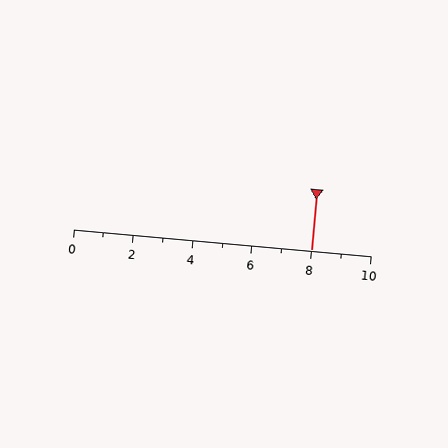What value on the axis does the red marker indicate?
The marker indicates approximately 8.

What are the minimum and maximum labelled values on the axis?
The axis runs from 0 to 10.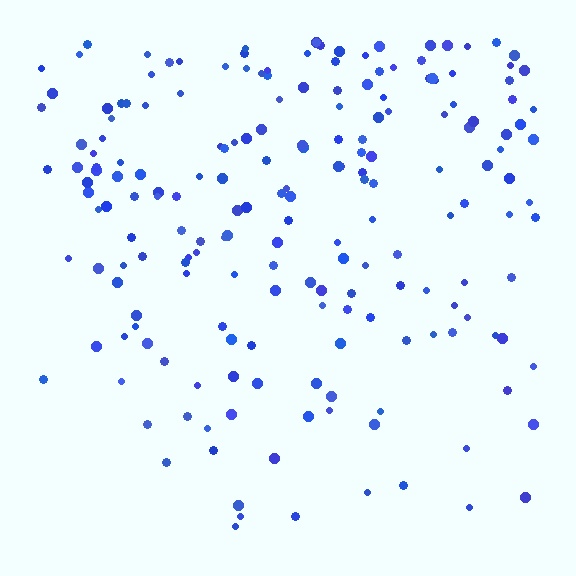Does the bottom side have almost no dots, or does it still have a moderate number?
Still a moderate number, just noticeably fewer than the top.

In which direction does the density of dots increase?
From bottom to top, with the top side densest.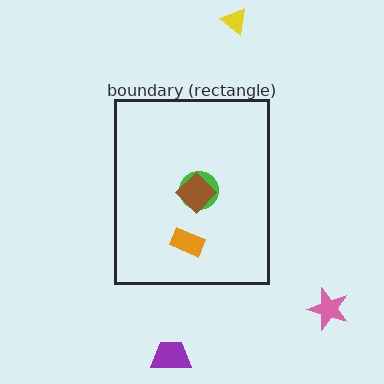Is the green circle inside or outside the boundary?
Inside.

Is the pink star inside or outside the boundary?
Outside.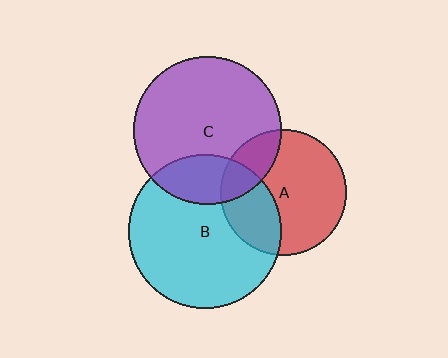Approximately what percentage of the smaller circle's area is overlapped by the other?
Approximately 20%.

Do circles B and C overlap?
Yes.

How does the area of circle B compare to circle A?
Approximately 1.5 times.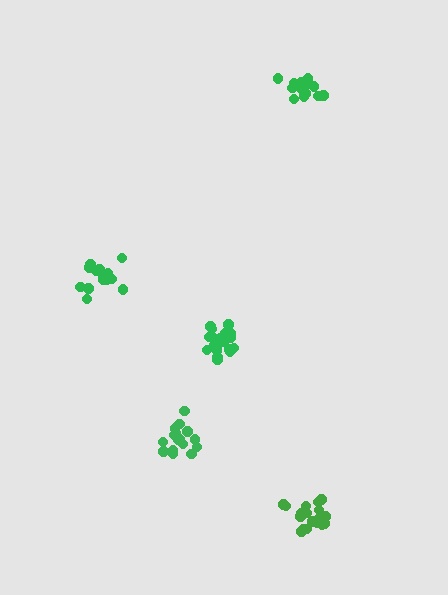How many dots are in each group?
Group 1: 20 dots, Group 2: 15 dots, Group 3: 15 dots, Group 4: 21 dots, Group 5: 16 dots (87 total).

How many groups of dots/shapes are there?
There are 5 groups.